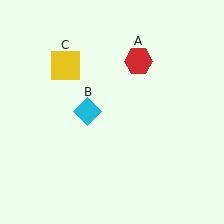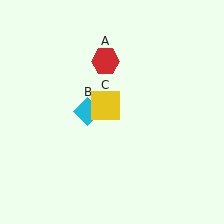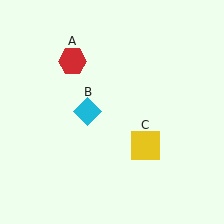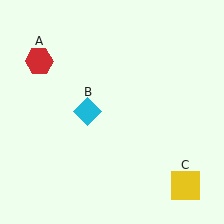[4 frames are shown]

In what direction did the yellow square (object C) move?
The yellow square (object C) moved down and to the right.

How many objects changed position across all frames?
2 objects changed position: red hexagon (object A), yellow square (object C).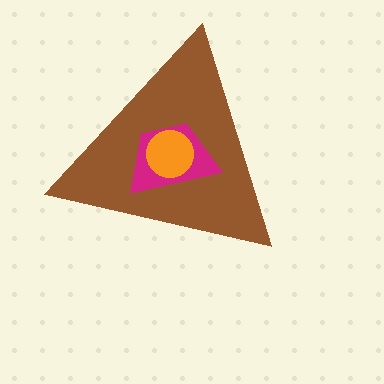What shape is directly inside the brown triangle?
The magenta trapezoid.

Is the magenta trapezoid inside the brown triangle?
Yes.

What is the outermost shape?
The brown triangle.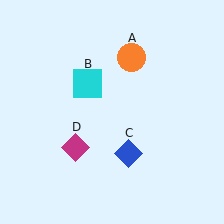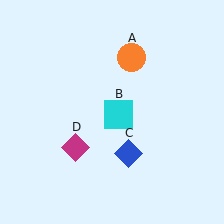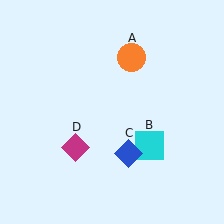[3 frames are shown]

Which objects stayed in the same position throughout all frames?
Orange circle (object A) and blue diamond (object C) and magenta diamond (object D) remained stationary.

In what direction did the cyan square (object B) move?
The cyan square (object B) moved down and to the right.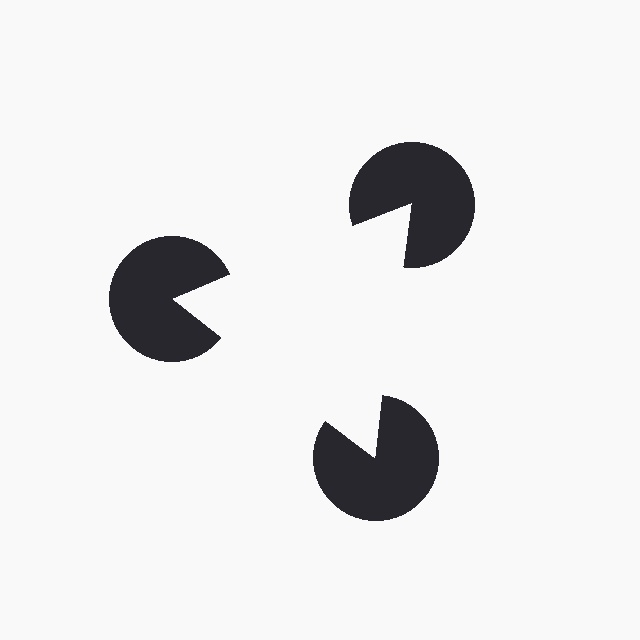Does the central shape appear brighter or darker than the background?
It typically appears slightly brighter than the background, even though no actual brightness change is drawn.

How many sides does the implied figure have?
3 sides.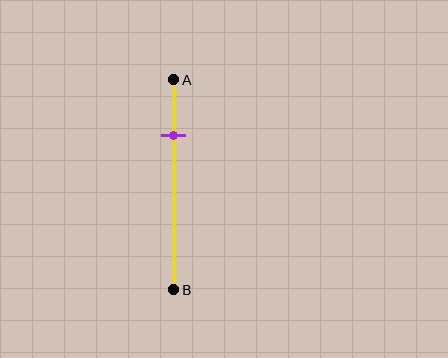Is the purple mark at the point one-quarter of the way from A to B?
Yes, the mark is approximately at the one-quarter point.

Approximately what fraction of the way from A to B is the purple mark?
The purple mark is approximately 25% of the way from A to B.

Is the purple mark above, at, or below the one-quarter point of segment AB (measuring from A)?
The purple mark is approximately at the one-quarter point of segment AB.